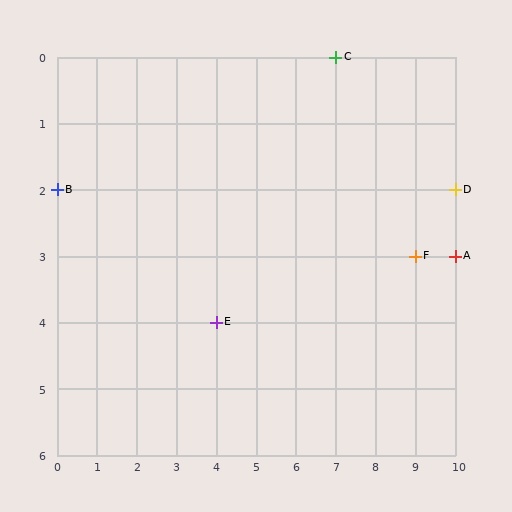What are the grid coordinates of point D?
Point D is at grid coordinates (10, 2).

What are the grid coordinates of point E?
Point E is at grid coordinates (4, 4).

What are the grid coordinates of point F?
Point F is at grid coordinates (9, 3).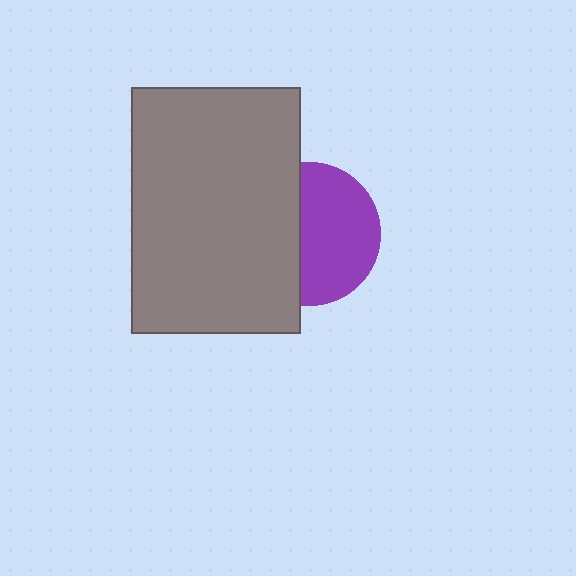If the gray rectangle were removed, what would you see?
You would see the complete purple circle.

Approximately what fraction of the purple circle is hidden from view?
Roughly 43% of the purple circle is hidden behind the gray rectangle.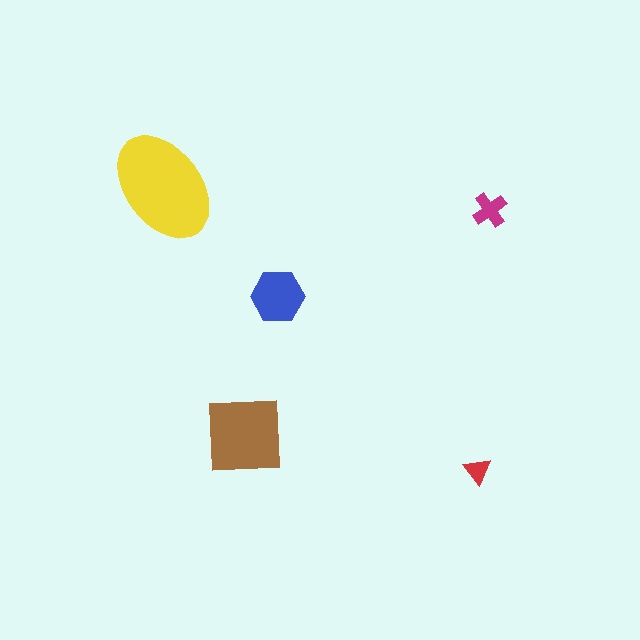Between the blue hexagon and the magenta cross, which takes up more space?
The blue hexagon.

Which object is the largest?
The yellow ellipse.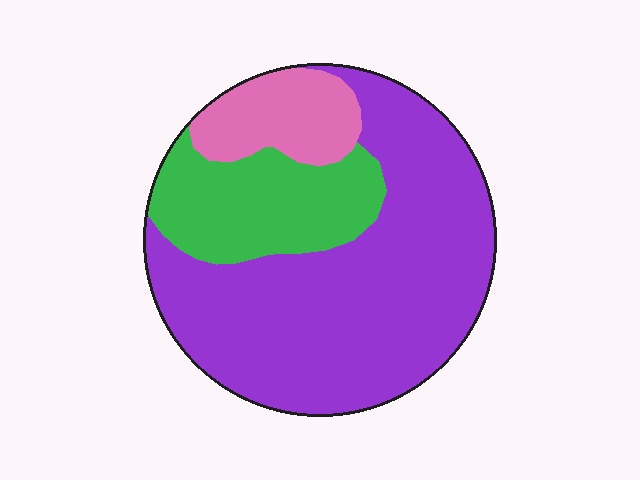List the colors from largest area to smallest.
From largest to smallest: purple, green, pink.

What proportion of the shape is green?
Green takes up less than a quarter of the shape.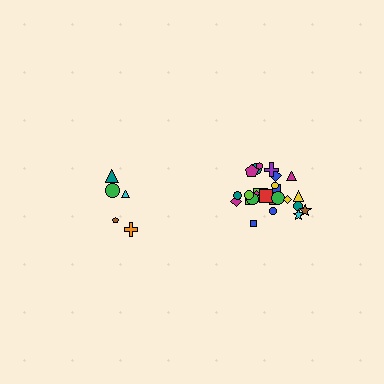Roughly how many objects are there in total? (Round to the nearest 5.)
Roughly 30 objects in total.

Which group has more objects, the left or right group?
The right group.